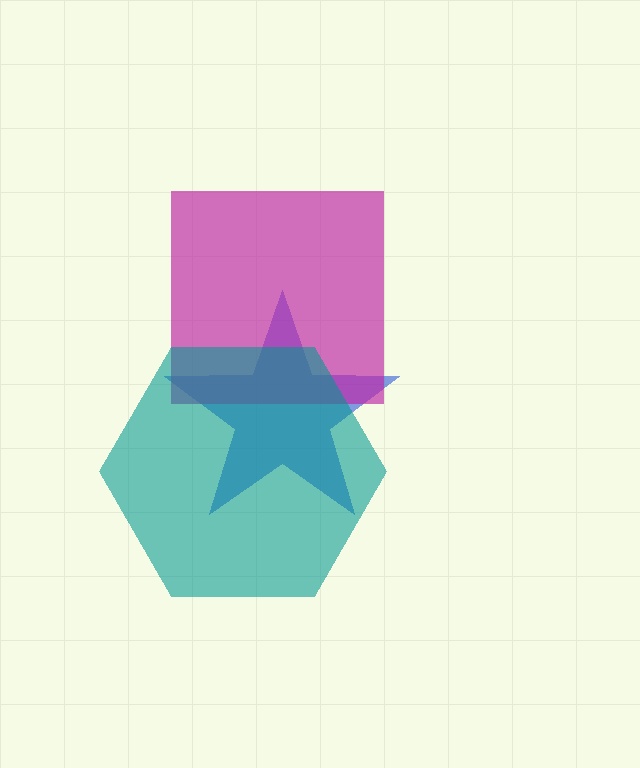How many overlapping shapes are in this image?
There are 3 overlapping shapes in the image.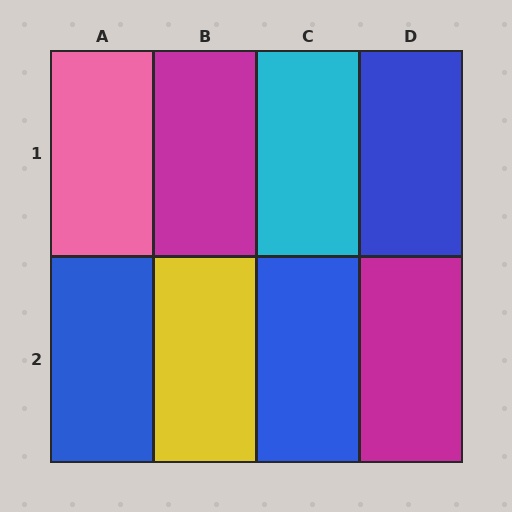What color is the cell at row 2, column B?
Yellow.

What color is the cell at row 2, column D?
Magenta.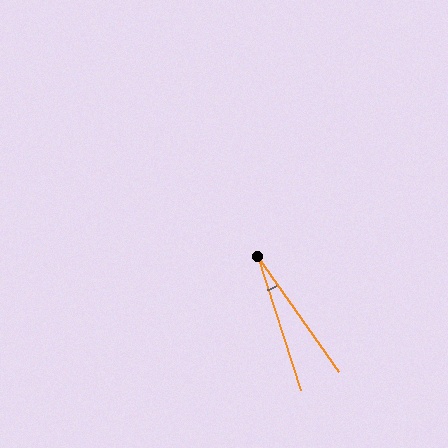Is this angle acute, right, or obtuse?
It is acute.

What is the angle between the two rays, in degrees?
Approximately 17 degrees.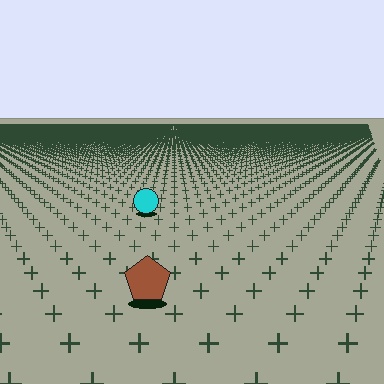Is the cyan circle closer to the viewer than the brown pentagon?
No. The brown pentagon is closer — you can tell from the texture gradient: the ground texture is coarser near it.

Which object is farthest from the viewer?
The cyan circle is farthest from the viewer. It appears smaller and the ground texture around it is denser.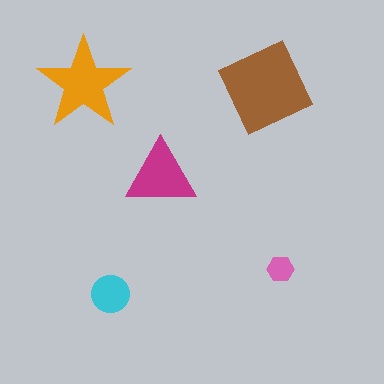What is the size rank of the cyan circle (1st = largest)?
4th.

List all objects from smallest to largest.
The pink hexagon, the cyan circle, the magenta triangle, the orange star, the brown diamond.